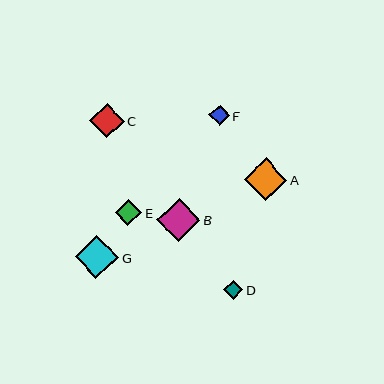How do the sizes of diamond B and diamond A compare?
Diamond B and diamond A are approximately the same size.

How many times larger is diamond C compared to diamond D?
Diamond C is approximately 1.8 times the size of diamond D.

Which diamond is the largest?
Diamond G is the largest with a size of approximately 43 pixels.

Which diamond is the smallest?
Diamond D is the smallest with a size of approximately 19 pixels.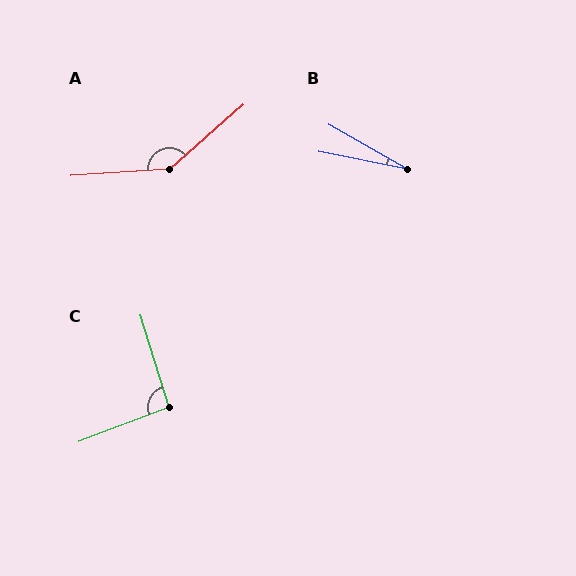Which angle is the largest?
A, at approximately 142 degrees.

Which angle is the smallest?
B, at approximately 19 degrees.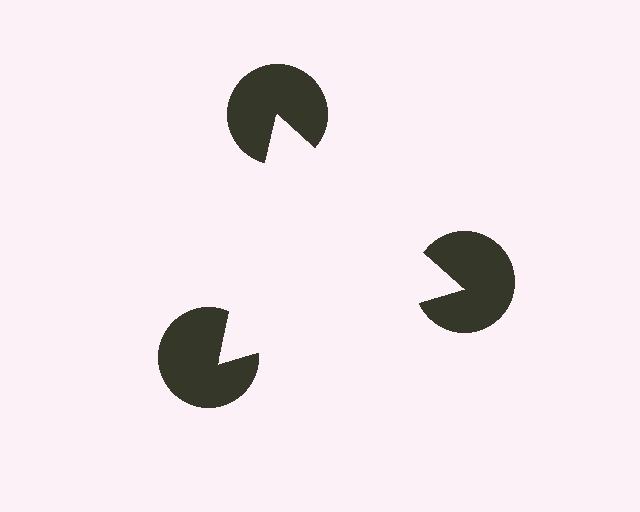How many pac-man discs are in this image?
There are 3 — one at each vertex of the illusory triangle.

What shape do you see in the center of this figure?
An illusory triangle — its edges are inferred from the aligned wedge cuts in the pac-man discs, not physically drawn.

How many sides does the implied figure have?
3 sides.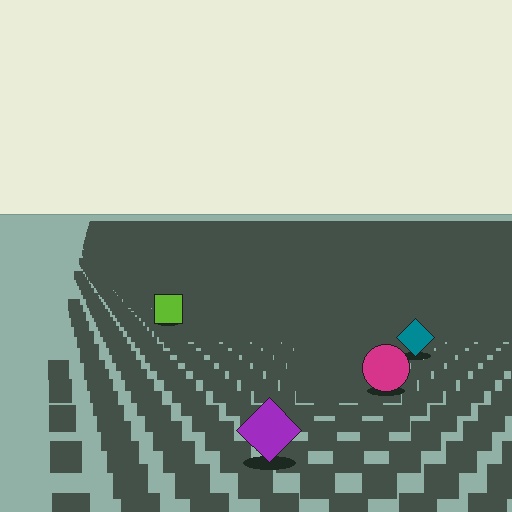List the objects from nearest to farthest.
From nearest to farthest: the purple diamond, the magenta circle, the teal diamond, the lime square.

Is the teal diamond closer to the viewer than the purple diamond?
No. The purple diamond is closer — you can tell from the texture gradient: the ground texture is coarser near it.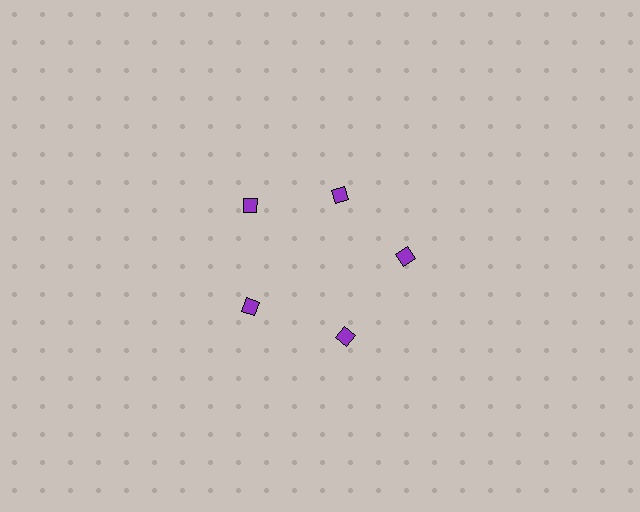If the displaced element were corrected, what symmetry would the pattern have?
It would have 5-fold rotational symmetry — the pattern would map onto itself every 72 degrees.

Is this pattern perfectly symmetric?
No. The 5 purple diamonds are arranged in a ring, but one element near the 1 o'clock position is pulled inward toward the center, breaking the 5-fold rotational symmetry.